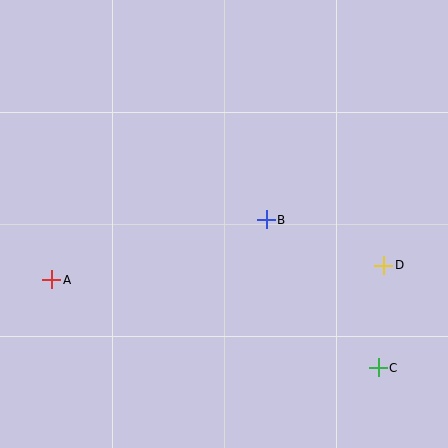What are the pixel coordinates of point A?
Point A is at (52, 280).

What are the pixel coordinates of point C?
Point C is at (378, 368).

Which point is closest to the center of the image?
Point B at (266, 220) is closest to the center.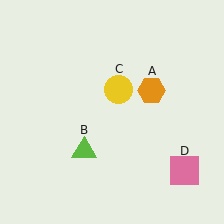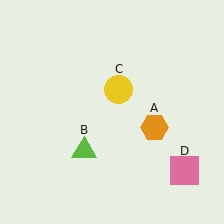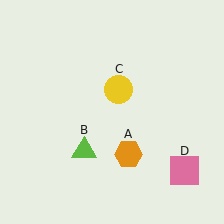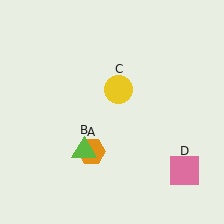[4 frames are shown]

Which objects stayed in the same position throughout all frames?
Lime triangle (object B) and yellow circle (object C) and pink square (object D) remained stationary.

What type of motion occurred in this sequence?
The orange hexagon (object A) rotated clockwise around the center of the scene.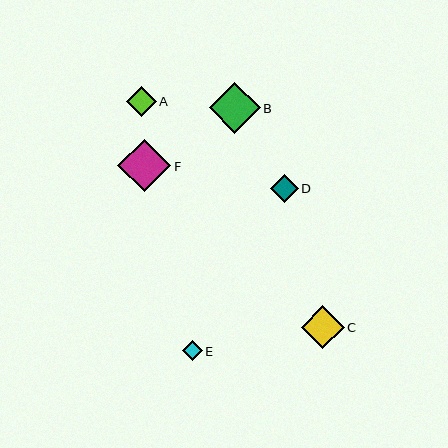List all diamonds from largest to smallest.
From largest to smallest: F, B, C, A, D, E.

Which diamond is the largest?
Diamond F is the largest with a size of approximately 53 pixels.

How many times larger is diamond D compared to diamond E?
Diamond D is approximately 1.3 times the size of diamond E.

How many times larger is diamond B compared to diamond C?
Diamond B is approximately 1.2 times the size of diamond C.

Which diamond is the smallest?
Diamond E is the smallest with a size of approximately 20 pixels.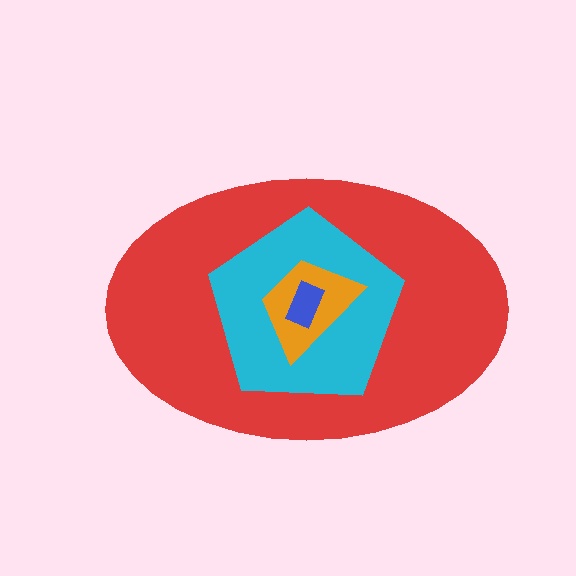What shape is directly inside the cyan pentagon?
The orange trapezoid.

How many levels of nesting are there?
4.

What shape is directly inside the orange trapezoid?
The blue rectangle.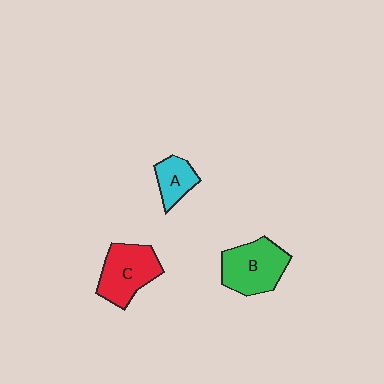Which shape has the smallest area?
Shape A (cyan).